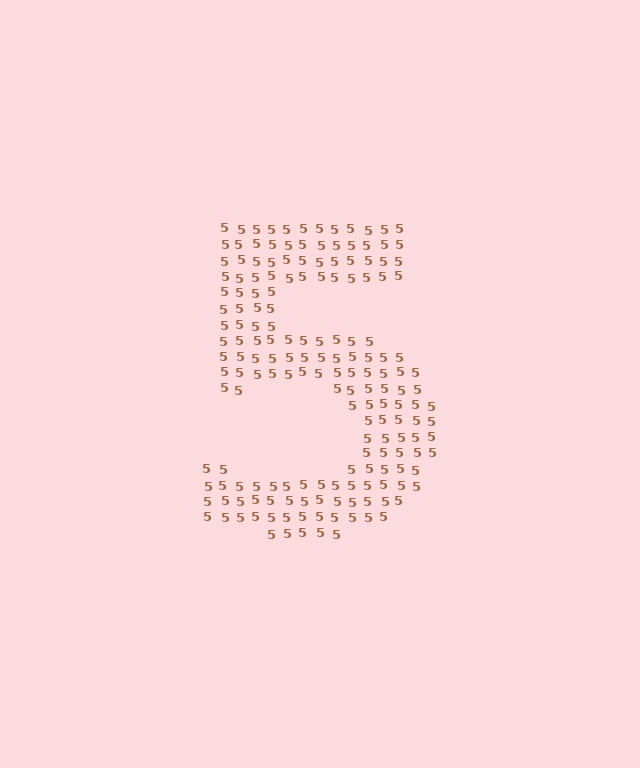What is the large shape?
The large shape is the digit 5.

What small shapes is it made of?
It is made of small digit 5's.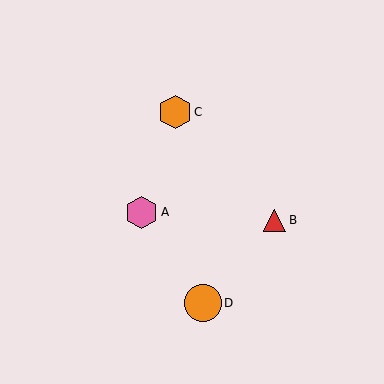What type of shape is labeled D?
Shape D is an orange circle.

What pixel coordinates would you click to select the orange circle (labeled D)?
Click at (203, 303) to select the orange circle D.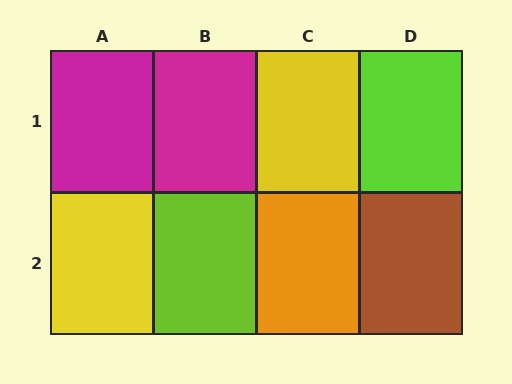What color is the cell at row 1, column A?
Magenta.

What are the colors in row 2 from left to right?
Yellow, lime, orange, brown.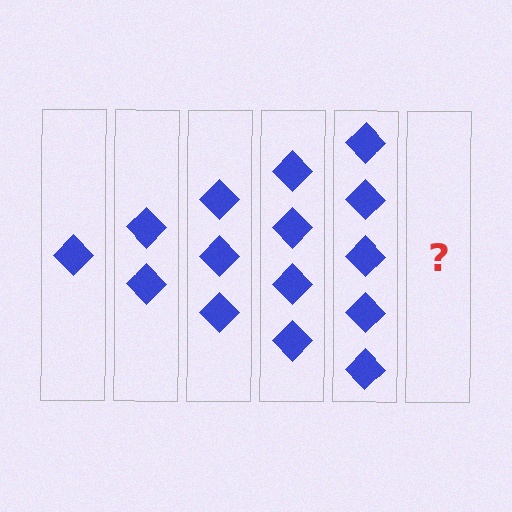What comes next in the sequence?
The next element should be 6 diamonds.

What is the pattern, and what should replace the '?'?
The pattern is that each step adds one more diamond. The '?' should be 6 diamonds.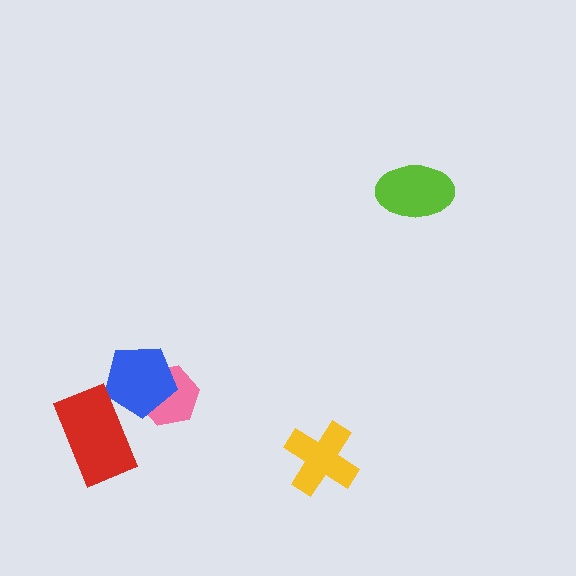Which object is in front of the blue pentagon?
The red rectangle is in front of the blue pentagon.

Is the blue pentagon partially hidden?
Yes, it is partially covered by another shape.